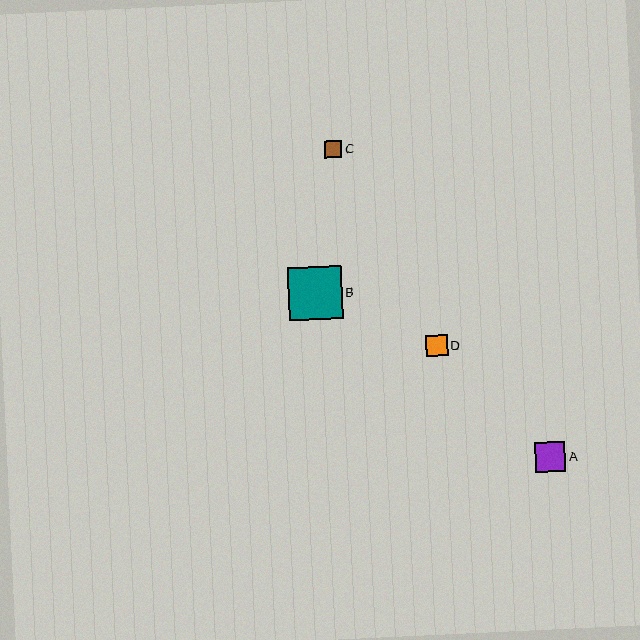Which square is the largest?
Square B is the largest with a size of approximately 53 pixels.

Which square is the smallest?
Square C is the smallest with a size of approximately 17 pixels.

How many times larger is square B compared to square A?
Square B is approximately 1.8 times the size of square A.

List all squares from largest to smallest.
From largest to smallest: B, A, D, C.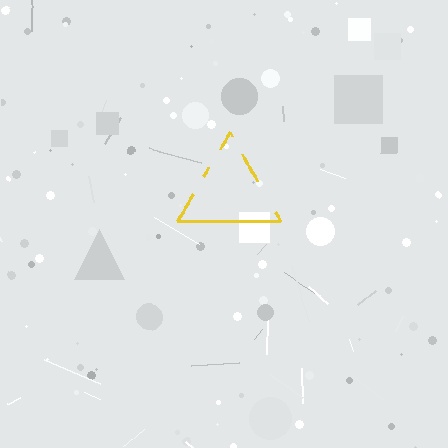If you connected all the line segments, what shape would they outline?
They would outline a triangle.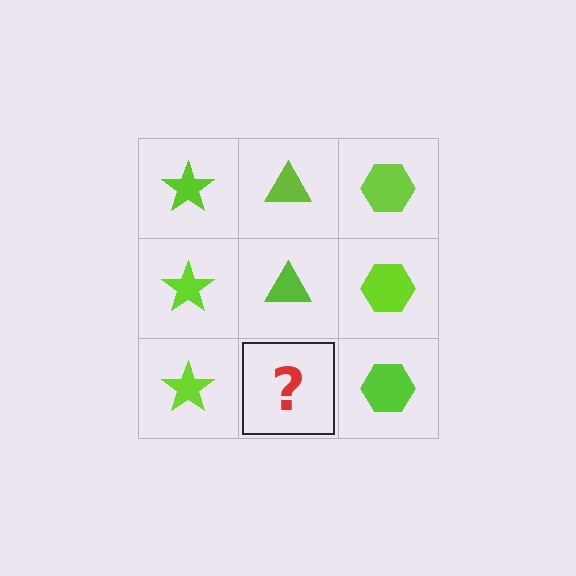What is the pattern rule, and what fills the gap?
The rule is that each column has a consistent shape. The gap should be filled with a lime triangle.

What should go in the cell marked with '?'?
The missing cell should contain a lime triangle.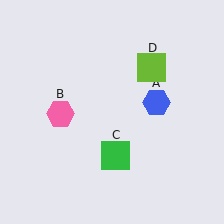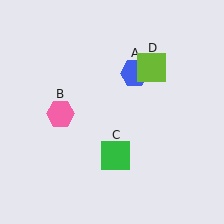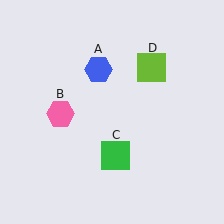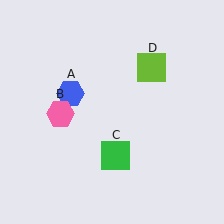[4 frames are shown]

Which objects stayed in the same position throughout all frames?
Pink hexagon (object B) and green square (object C) and lime square (object D) remained stationary.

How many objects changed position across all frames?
1 object changed position: blue hexagon (object A).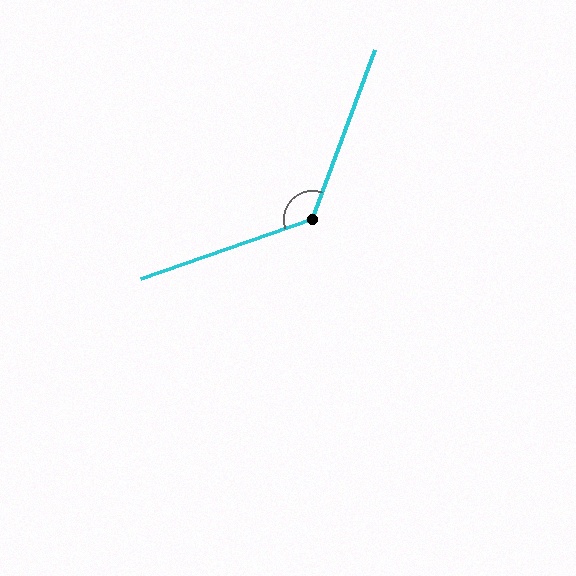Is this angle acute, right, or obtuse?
It is obtuse.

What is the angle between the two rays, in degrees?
Approximately 129 degrees.